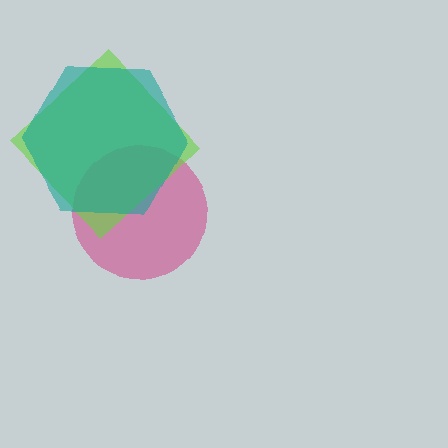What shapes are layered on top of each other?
The layered shapes are: a magenta circle, a lime diamond, a teal hexagon.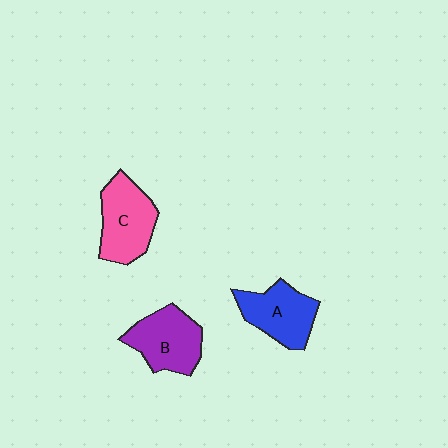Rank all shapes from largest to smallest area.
From largest to smallest: C (pink), B (purple), A (blue).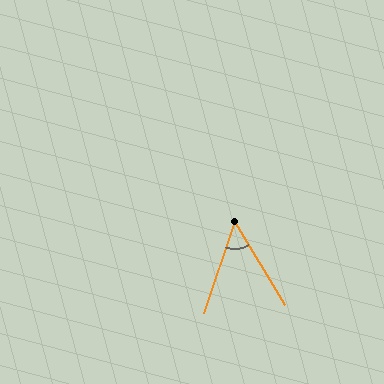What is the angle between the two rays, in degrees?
Approximately 50 degrees.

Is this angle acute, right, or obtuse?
It is acute.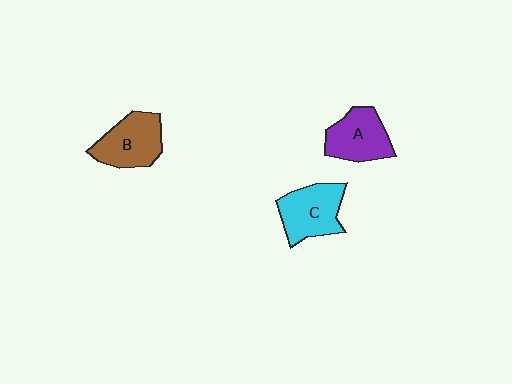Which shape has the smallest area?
Shape A (purple).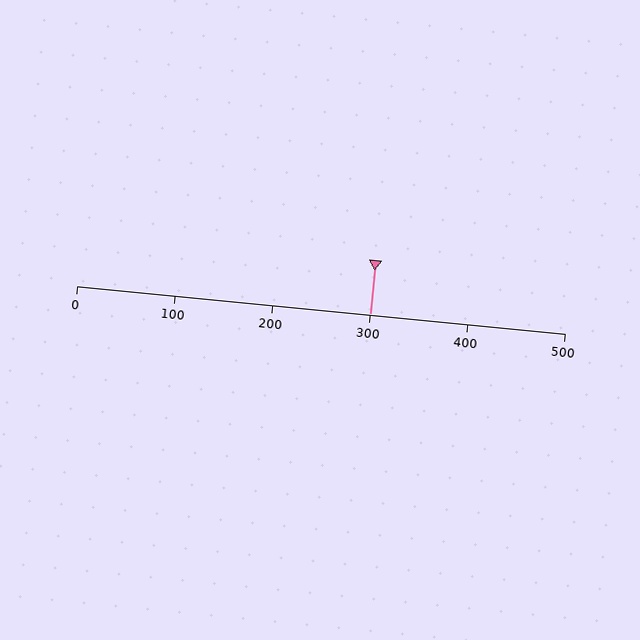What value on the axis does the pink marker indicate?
The marker indicates approximately 300.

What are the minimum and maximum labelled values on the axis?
The axis runs from 0 to 500.